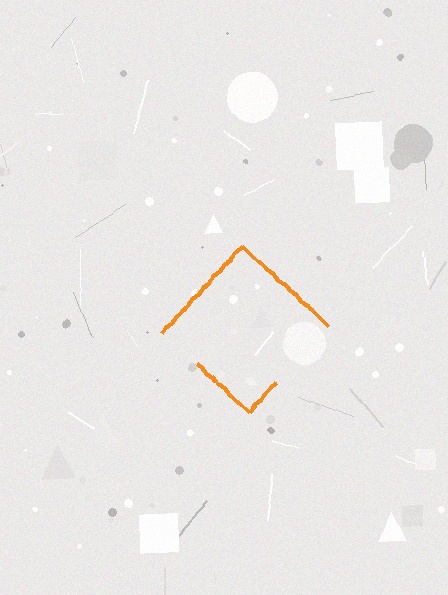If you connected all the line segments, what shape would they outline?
They would outline a diamond.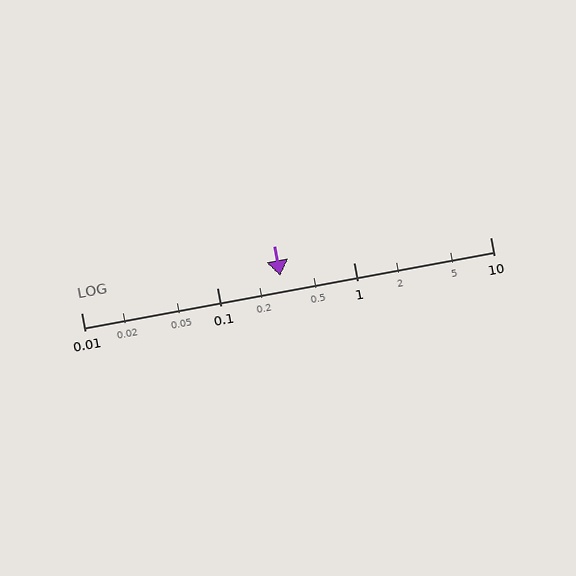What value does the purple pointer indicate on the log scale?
The pointer indicates approximately 0.29.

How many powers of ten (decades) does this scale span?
The scale spans 3 decades, from 0.01 to 10.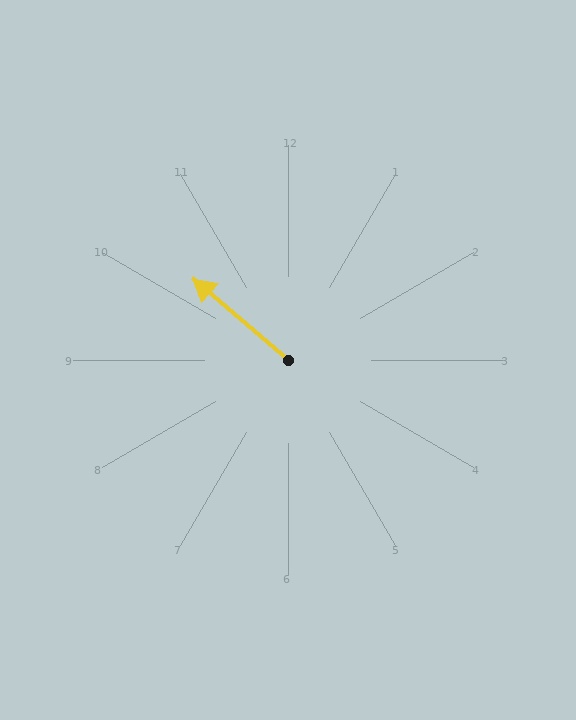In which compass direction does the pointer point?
Northwest.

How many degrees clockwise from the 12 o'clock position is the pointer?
Approximately 311 degrees.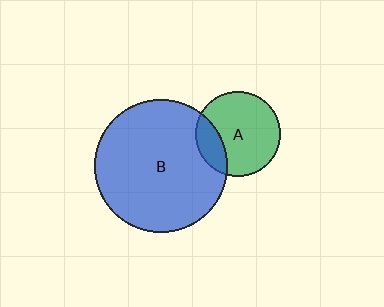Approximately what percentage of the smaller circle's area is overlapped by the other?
Approximately 20%.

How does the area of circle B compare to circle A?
Approximately 2.4 times.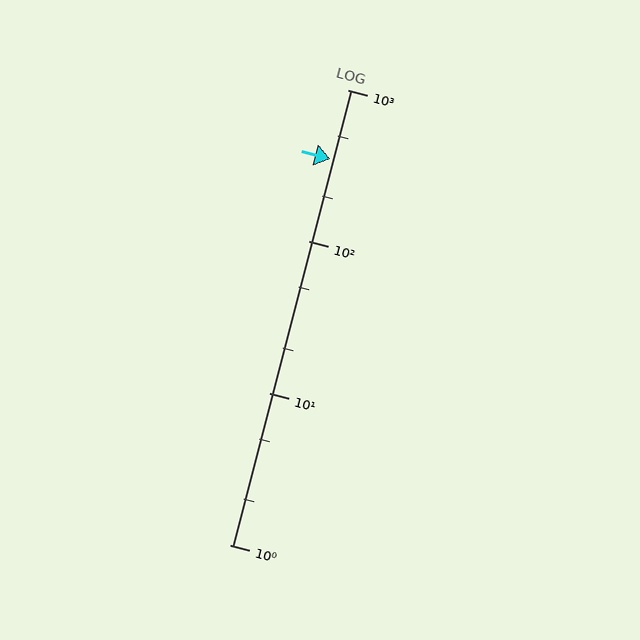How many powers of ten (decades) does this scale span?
The scale spans 3 decades, from 1 to 1000.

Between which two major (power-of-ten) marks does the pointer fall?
The pointer is between 100 and 1000.